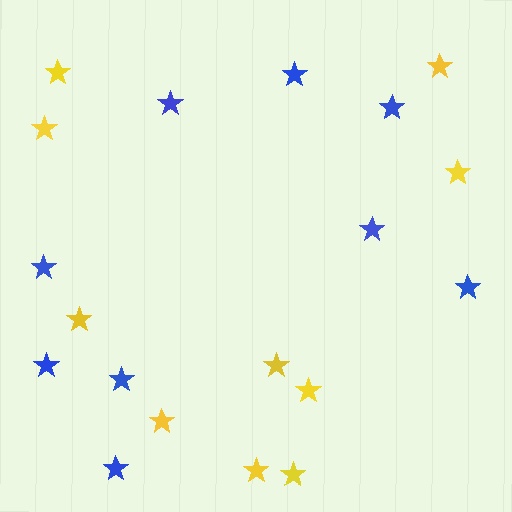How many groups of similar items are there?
There are 2 groups: one group of yellow stars (10) and one group of blue stars (9).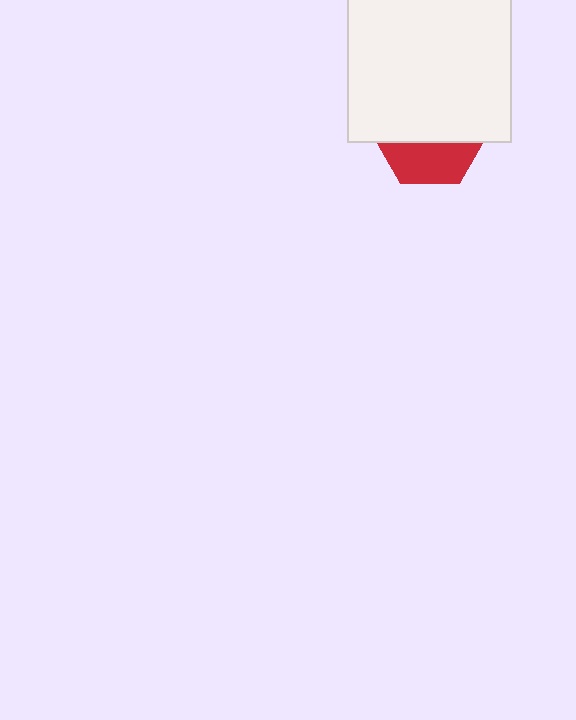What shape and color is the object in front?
The object in front is a white rectangle.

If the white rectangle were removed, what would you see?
You would see the complete red hexagon.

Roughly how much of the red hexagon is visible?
A small part of it is visible (roughly 36%).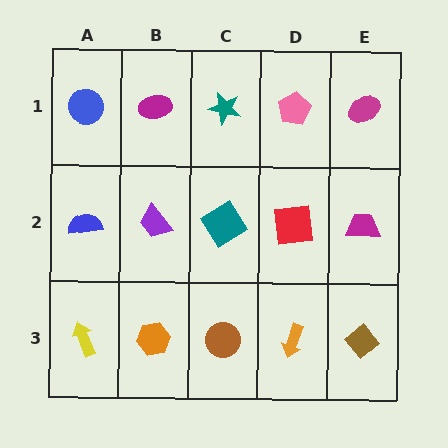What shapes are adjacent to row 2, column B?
A magenta ellipse (row 1, column B), an orange hexagon (row 3, column B), a blue semicircle (row 2, column A), a teal diamond (row 2, column C).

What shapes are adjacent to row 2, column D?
A pink pentagon (row 1, column D), an orange arrow (row 3, column D), a teal diamond (row 2, column C), a magenta trapezoid (row 2, column E).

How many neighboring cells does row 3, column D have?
3.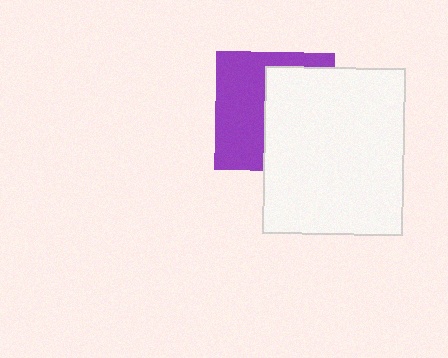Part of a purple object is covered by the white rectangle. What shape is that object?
It is a square.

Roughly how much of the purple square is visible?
About half of it is visible (roughly 49%).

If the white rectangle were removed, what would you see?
You would see the complete purple square.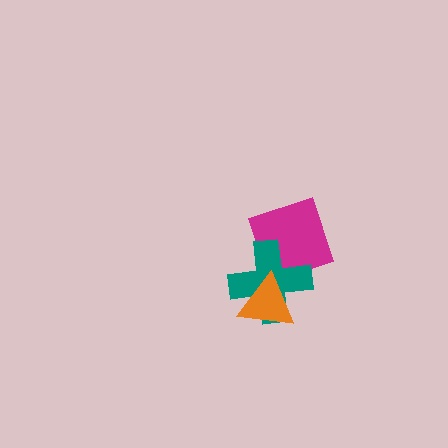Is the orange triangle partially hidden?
No, no other shape covers it.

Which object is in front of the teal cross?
The orange triangle is in front of the teal cross.